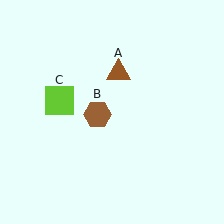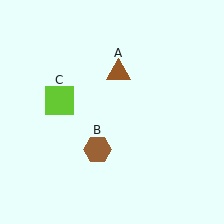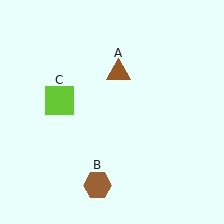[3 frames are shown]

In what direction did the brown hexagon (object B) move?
The brown hexagon (object B) moved down.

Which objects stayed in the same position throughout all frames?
Brown triangle (object A) and lime square (object C) remained stationary.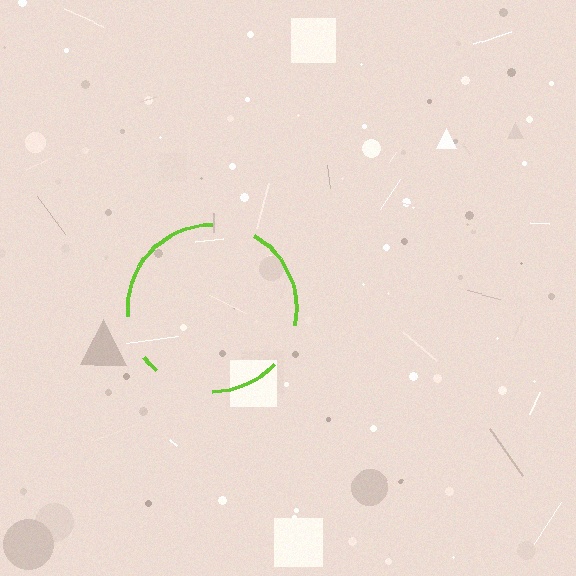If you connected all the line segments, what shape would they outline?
They would outline a circle.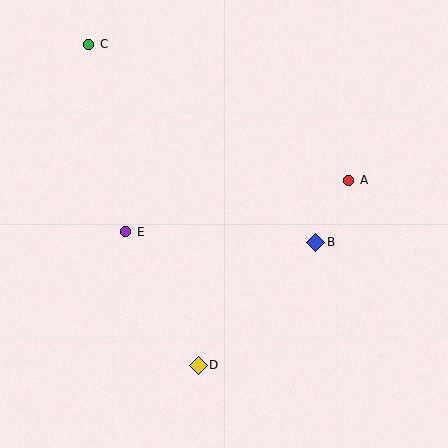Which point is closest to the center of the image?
Point B at (316, 242) is closest to the center.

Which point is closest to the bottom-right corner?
Point B is closest to the bottom-right corner.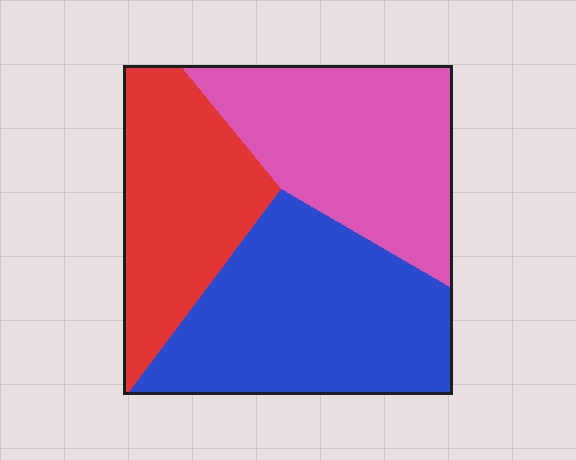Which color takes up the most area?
Blue, at roughly 40%.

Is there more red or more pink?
Pink.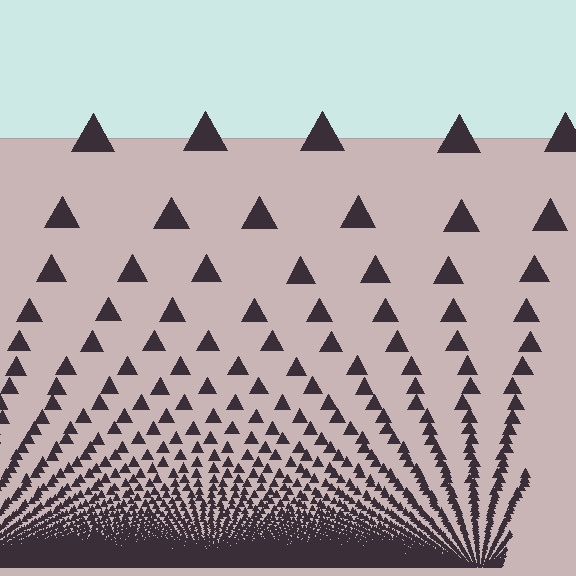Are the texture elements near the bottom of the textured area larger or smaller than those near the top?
Smaller. The gradient is inverted — elements near the bottom are smaller and denser.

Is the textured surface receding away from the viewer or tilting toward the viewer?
The surface appears to tilt toward the viewer. Texture elements get larger and sparser toward the top.